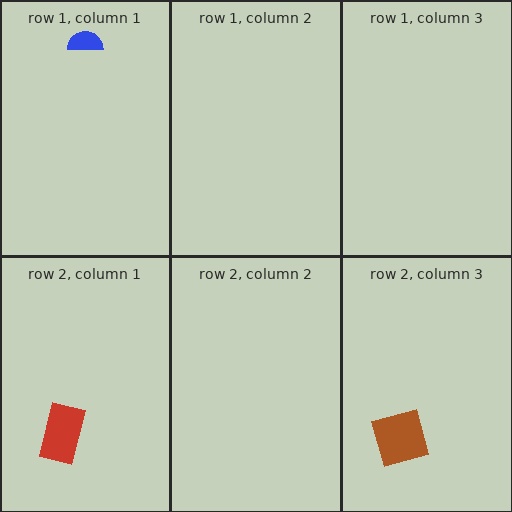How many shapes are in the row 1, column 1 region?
1.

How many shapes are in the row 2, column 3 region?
1.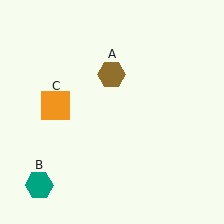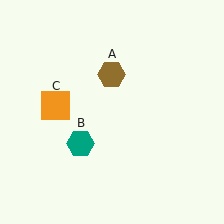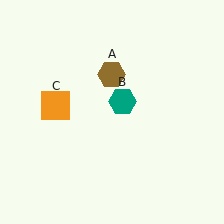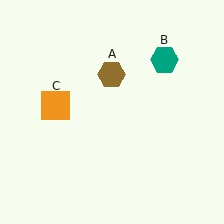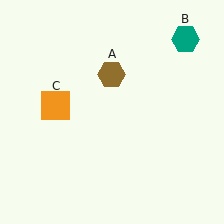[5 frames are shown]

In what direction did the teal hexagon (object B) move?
The teal hexagon (object B) moved up and to the right.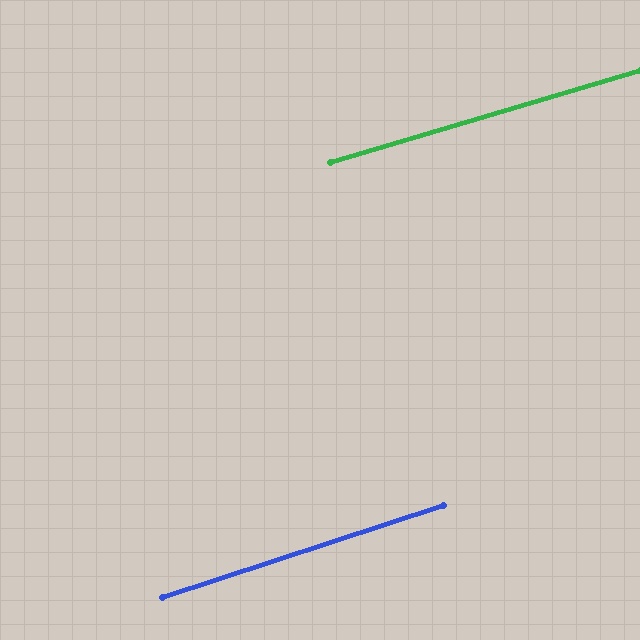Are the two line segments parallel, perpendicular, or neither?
Parallel — their directions differ by only 1.6°.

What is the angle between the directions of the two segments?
Approximately 2 degrees.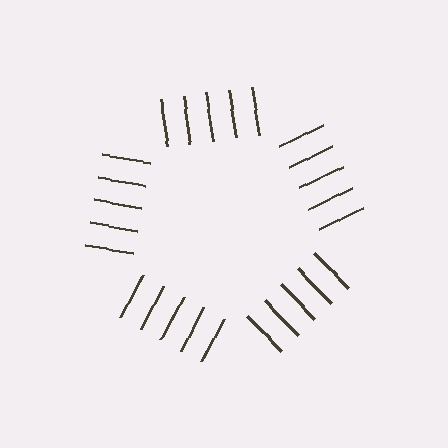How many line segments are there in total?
25 — 5 along each of the 5 edges.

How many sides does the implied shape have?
5 sides — the line-ends trace a pentagon.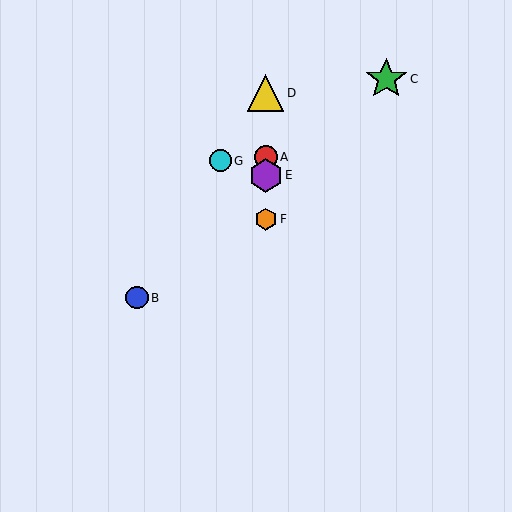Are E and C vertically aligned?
No, E is at x≈266 and C is at x≈386.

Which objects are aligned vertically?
Objects A, D, E, F are aligned vertically.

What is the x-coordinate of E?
Object E is at x≈266.